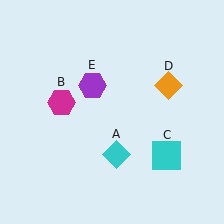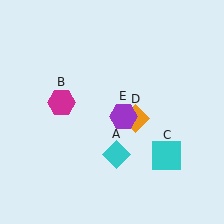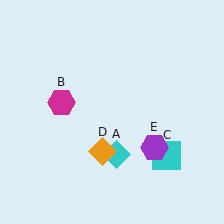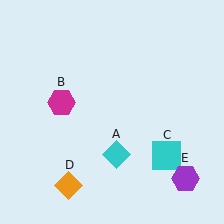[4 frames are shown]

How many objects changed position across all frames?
2 objects changed position: orange diamond (object D), purple hexagon (object E).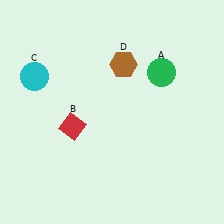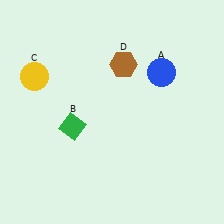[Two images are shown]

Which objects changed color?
A changed from green to blue. B changed from red to green. C changed from cyan to yellow.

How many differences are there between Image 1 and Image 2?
There are 3 differences between the two images.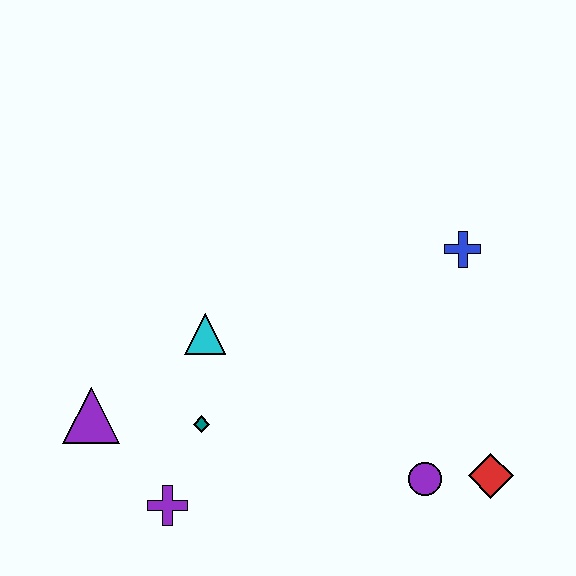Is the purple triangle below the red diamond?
No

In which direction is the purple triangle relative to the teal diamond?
The purple triangle is to the left of the teal diamond.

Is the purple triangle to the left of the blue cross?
Yes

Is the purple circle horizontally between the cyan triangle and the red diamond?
Yes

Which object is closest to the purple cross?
The teal diamond is closest to the purple cross.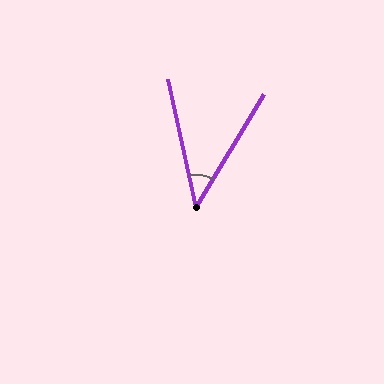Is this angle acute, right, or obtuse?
It is acute.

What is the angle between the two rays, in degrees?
Approximately 44 degrees.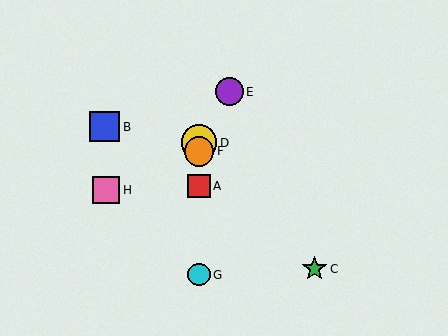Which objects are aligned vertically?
Objects A, D, F, G are aligned vertically.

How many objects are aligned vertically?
4 objects (A, D, F, G) are aligned vertically.